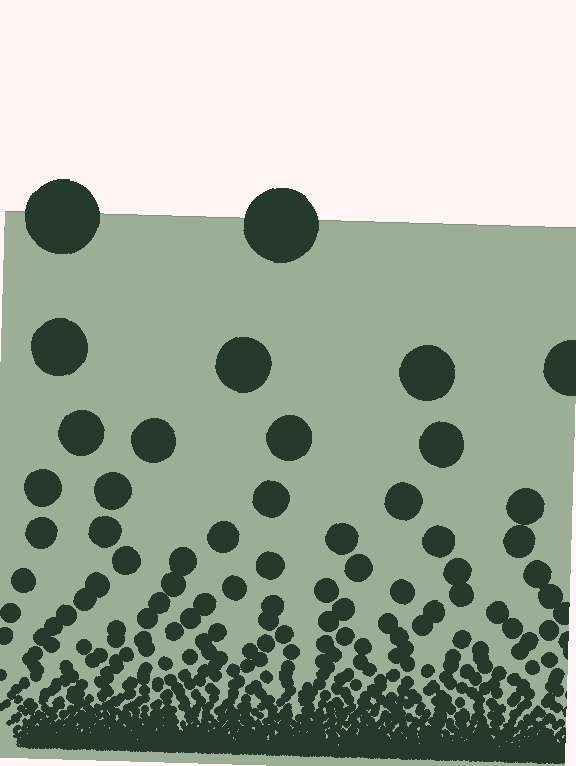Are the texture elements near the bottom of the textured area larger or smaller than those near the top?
Smaller. The gradient is inverted — elements near the bottom are smaller and denser.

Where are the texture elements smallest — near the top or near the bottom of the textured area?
Near the bottom.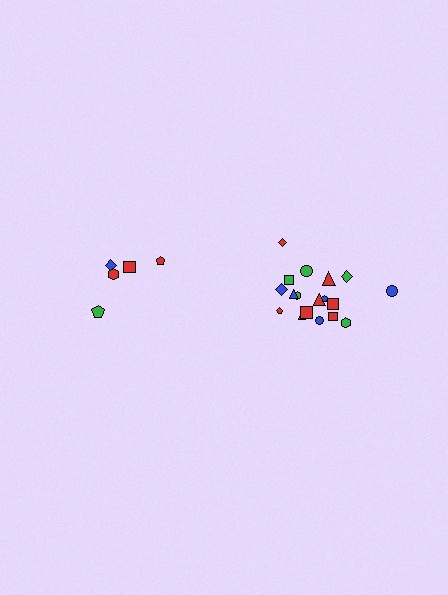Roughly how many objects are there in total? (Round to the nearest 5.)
Roughly 25 objects in total.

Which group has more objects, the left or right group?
The right group.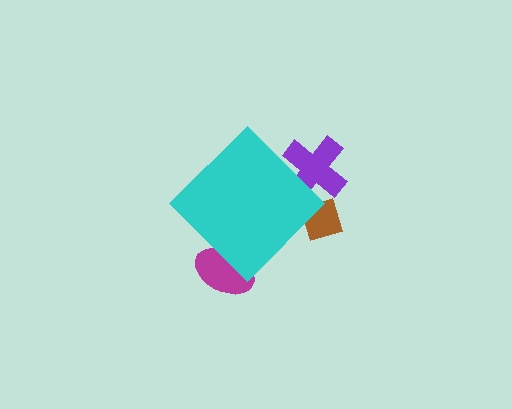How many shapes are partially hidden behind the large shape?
3 shapes are partially hidden.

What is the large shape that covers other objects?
A cyan diamond.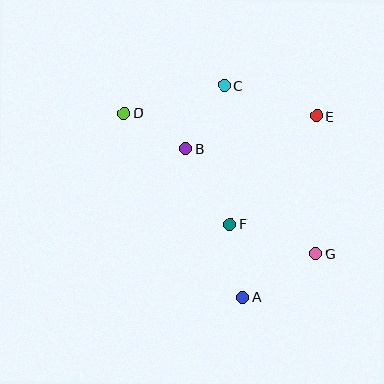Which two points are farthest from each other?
Points D and G are farthest from each other.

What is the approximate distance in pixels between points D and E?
The distance between D and E is approximately 193 pixels.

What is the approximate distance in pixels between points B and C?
The distance between B and C is approximately 74 pixels.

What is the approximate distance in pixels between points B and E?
The distance between B and E is approximately 135 pixels.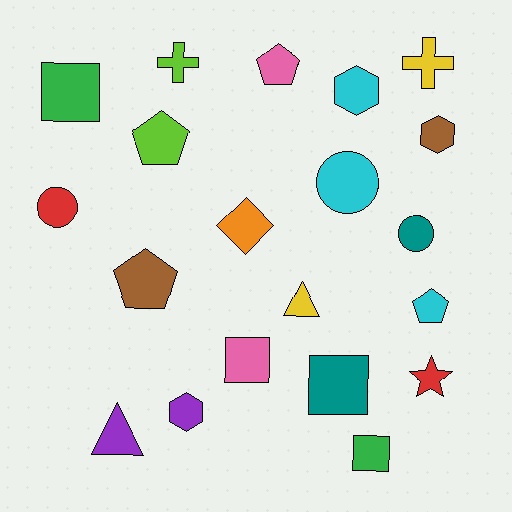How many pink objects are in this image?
There are 2 pink objects.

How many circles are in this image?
There are 3 circles.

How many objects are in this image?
There are 20 objects.